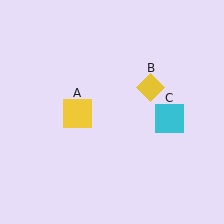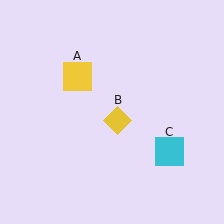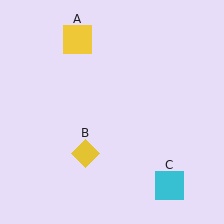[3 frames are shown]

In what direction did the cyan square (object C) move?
The cyan square (object C) moved down.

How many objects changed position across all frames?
3 objects changed position: yellow square (object A), yellow diamond (object B), cyan square (object C).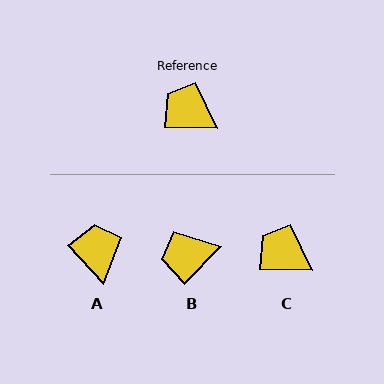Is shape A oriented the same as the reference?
No, it is off by about 47 degrees.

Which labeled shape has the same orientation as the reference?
C.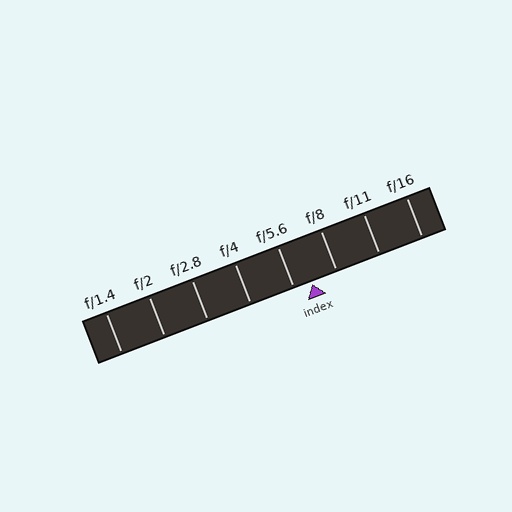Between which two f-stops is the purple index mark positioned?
The index mark is between f/5.6 and f/8.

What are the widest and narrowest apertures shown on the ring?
The widest aperture shown is f/1.4 and the narrowest is f/16.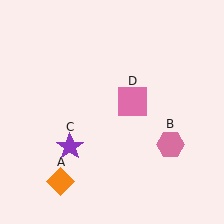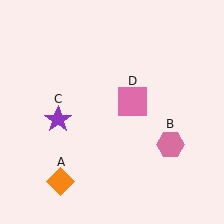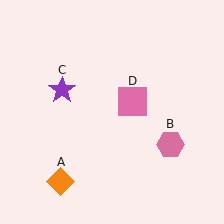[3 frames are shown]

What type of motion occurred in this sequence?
The purple star (object C) rotated clockwise around the center of the scene.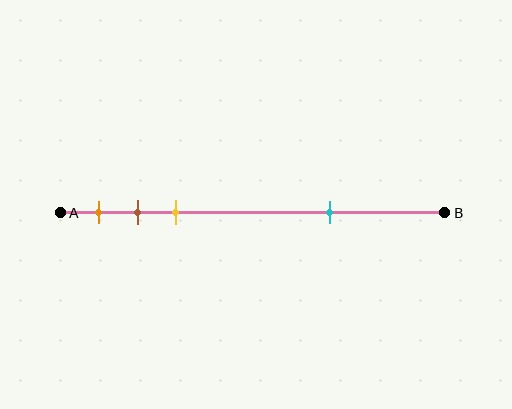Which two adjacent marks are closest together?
The brown and yellow marks are the closest adjacent pair.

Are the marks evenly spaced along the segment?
No, the marks are not evenly spaced.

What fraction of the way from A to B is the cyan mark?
The cyan mark is approximately 70% (0.7) of the way from A to B.